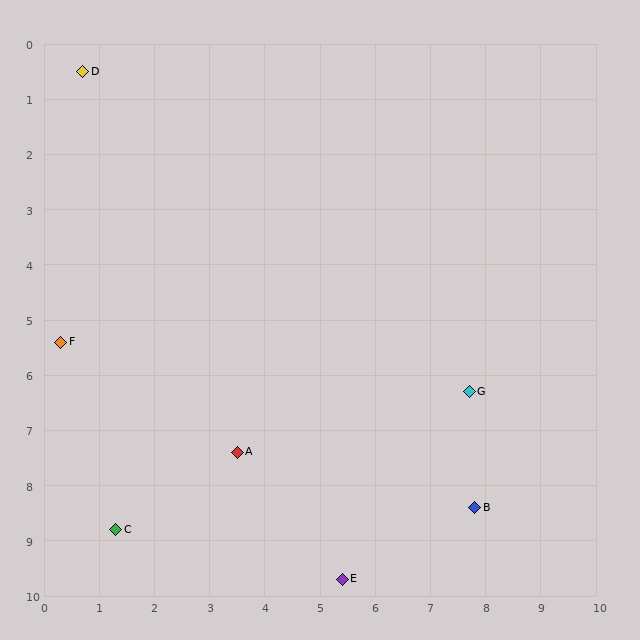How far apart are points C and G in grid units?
Points C and G are about 6.9 grid units apart.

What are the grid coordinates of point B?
Point B is at approximately (7.8, 8.4).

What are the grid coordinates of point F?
Point F is at approximately (0.3, 5.4).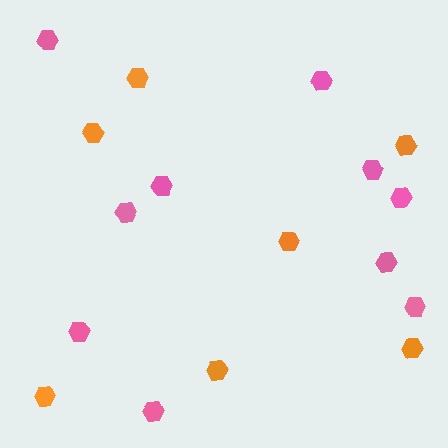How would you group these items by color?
There are 2 groups: one group of orange hexagons (7) and one group of pink hexagons (10).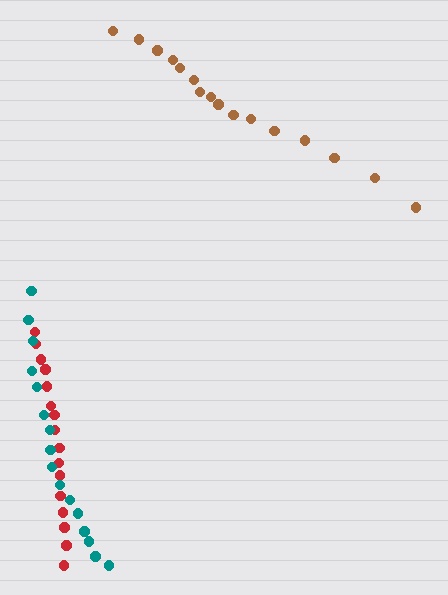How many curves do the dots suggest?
There are 3 distinct paths.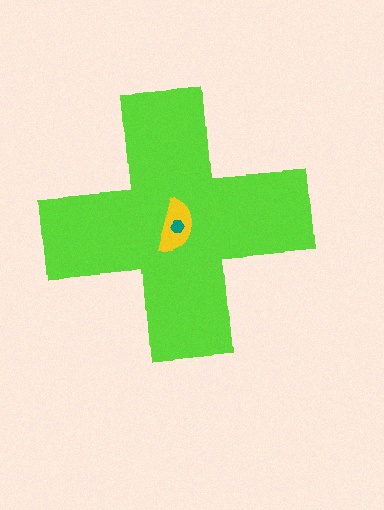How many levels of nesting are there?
3.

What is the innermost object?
The teal hexagon.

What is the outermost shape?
The lime cross.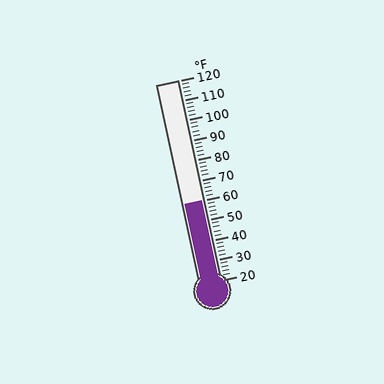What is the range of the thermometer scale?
The thermometer scale ranges from 20°F to 120°F.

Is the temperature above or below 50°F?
The temperature is above 50°F.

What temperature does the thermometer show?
The thermometer shows approximately 60°F.